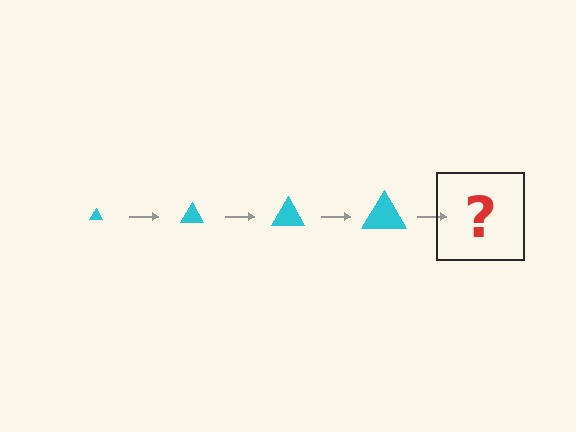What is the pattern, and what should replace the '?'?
The pattern is that the triangle gets progressively larger each step. The '?' should be a cyan triangle, larger than the previous one.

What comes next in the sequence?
The next element should be a cyan triangle, larger than the previous one.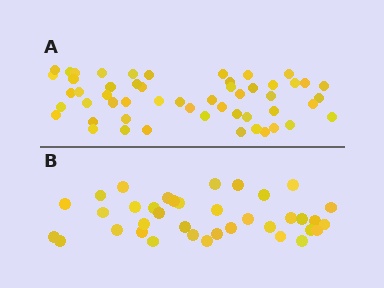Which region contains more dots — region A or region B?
Region A (the top region) has more dots.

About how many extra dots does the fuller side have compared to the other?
Region A has approximately 15 more dots than region B.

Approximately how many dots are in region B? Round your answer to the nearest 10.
About 40 dots. (The exact count is 37, which rounds to 40.)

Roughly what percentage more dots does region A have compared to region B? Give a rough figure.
About 45% more.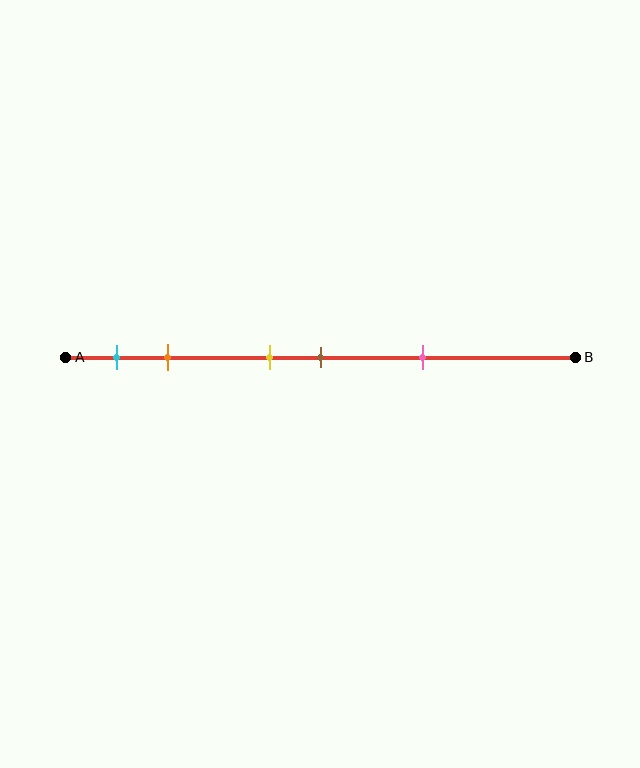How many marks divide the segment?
There are 5 marks dividing the segment.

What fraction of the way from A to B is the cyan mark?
The cyan mark is approximately 10% (0.1) of the way from A to B.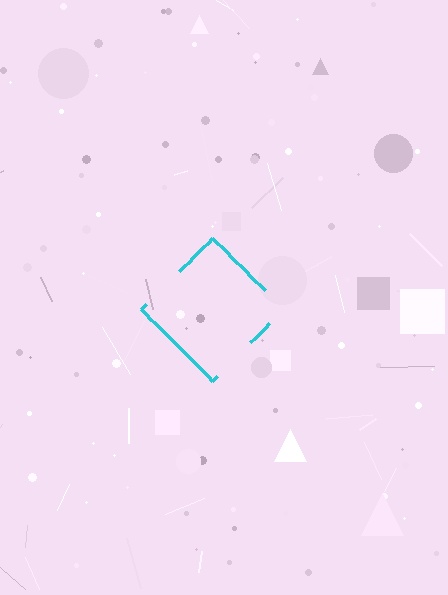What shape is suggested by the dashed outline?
The dashed outline suggests a diamond.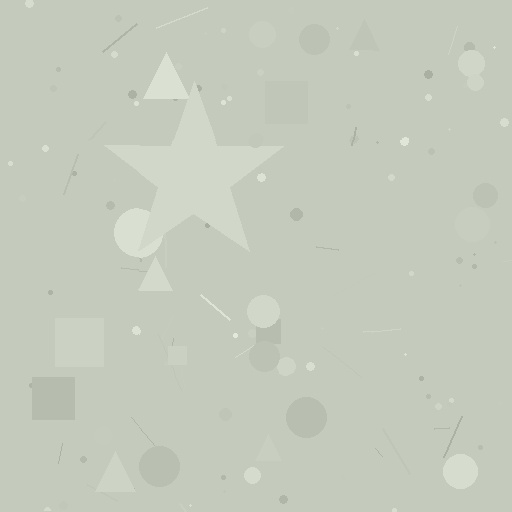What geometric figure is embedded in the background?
A star is embedded in the background.